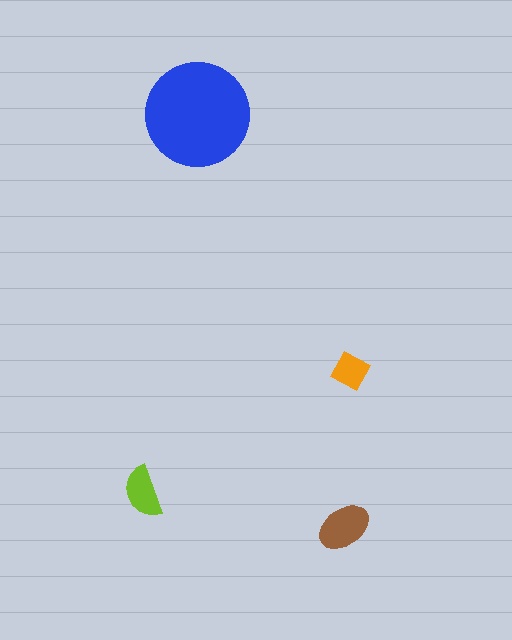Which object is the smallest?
The orange diamond.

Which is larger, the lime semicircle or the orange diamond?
The lime semicircle.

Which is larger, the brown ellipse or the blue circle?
The blue circle.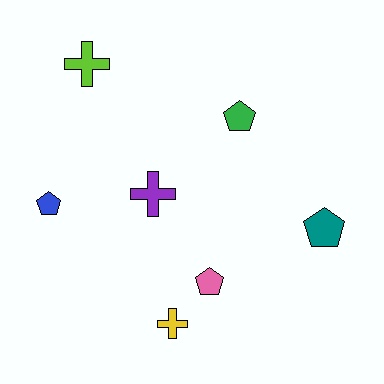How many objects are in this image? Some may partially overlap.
There are 7 objects.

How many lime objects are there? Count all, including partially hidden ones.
There is 1 lime object.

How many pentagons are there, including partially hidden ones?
There are 4 pentagons.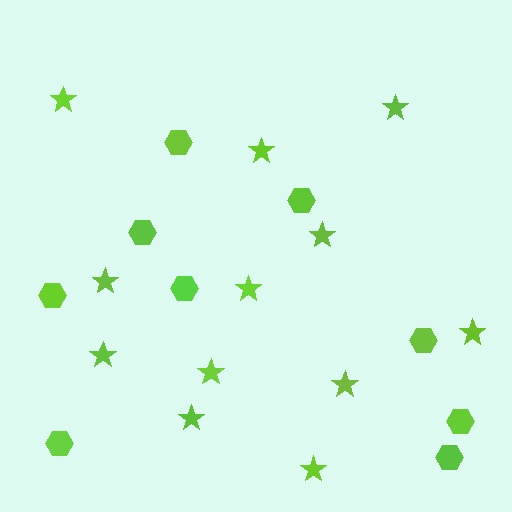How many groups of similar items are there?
There are 2 groups: one group of hexagons (9) and one group of stars (12).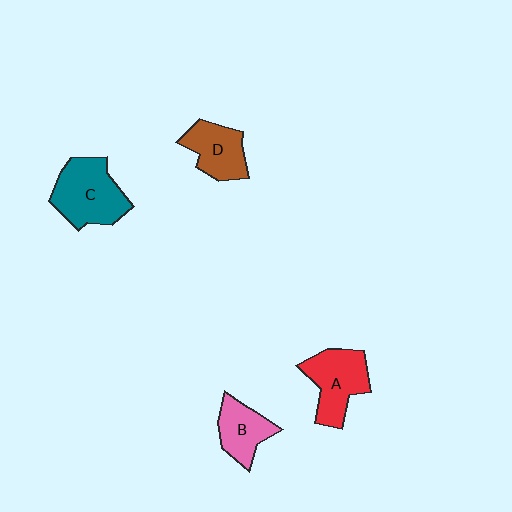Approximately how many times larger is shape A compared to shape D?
Approximately 1.2 times.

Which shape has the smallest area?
Shape B (pink).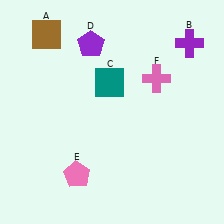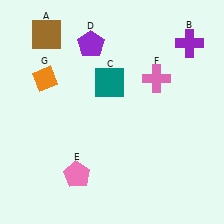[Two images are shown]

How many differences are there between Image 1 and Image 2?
There is 1 difference between the two images.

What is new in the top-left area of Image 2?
An orange diamond (G) was added in the top-left area of Image 2.